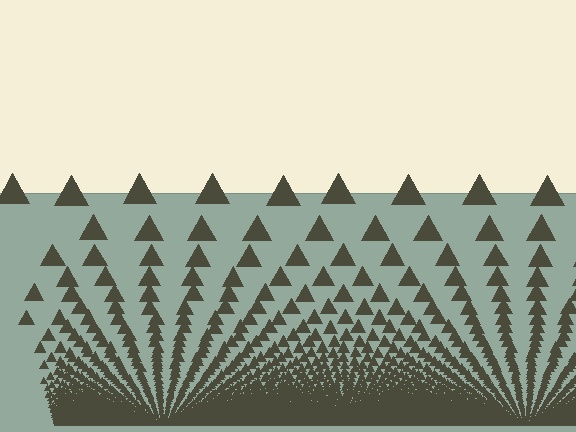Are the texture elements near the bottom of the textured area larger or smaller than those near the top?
Smaller. The gradient is inverted — elements near the bottom are smaller and denser.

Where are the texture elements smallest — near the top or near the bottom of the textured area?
Near the bottom.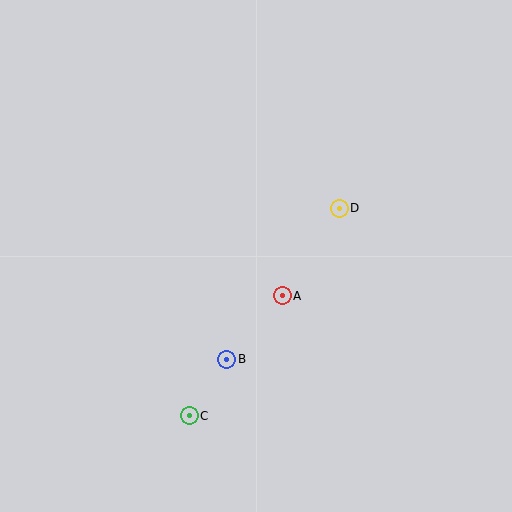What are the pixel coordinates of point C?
Point C is at (189, 416).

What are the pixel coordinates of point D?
Point D is at (339, 208).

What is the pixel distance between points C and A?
The distance between C and A is 152 pixels.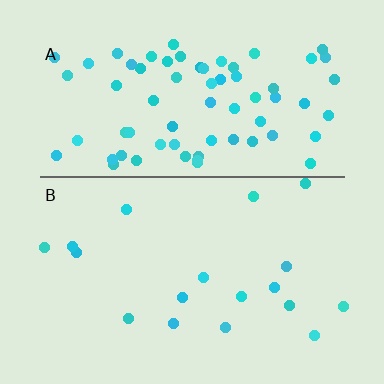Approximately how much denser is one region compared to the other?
Approximately 3.9× — region A over region B.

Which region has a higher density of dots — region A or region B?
A (the top).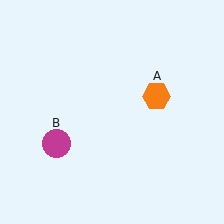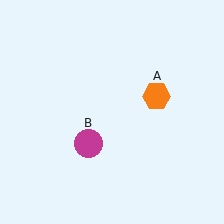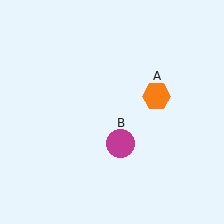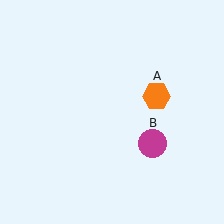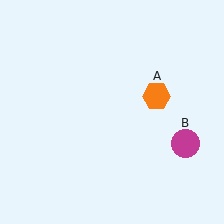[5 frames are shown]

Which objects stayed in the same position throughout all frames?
Orange hexagon (object A) remained stationary.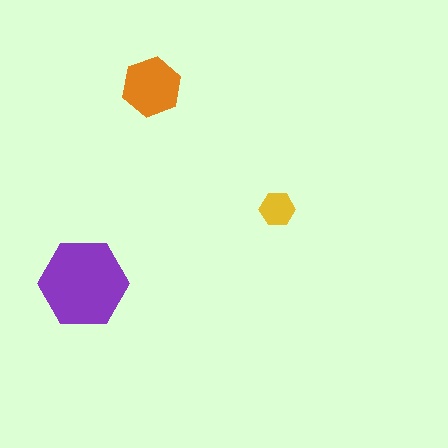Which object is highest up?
The orange hexagon is topmost.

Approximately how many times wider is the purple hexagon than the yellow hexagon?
About 2.5 times wider.